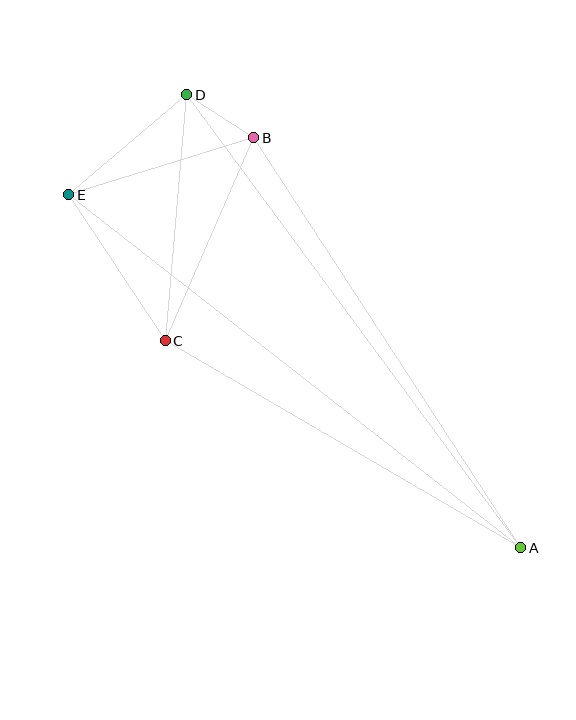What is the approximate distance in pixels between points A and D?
The distance between A and D is approximately 563 pixels.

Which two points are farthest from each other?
Points A and E are farthest from each other.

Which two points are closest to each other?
Points B and D are closest to each other.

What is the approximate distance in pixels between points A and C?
The distance between A and C is approximately 412 pixels.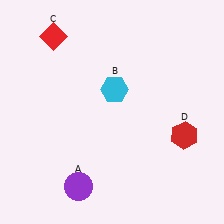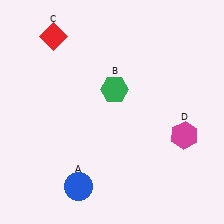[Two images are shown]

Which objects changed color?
A changed from purple to blue. B changed from cyan to green. D changed from red to magenta.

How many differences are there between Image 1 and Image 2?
There are 3 differences between the two images.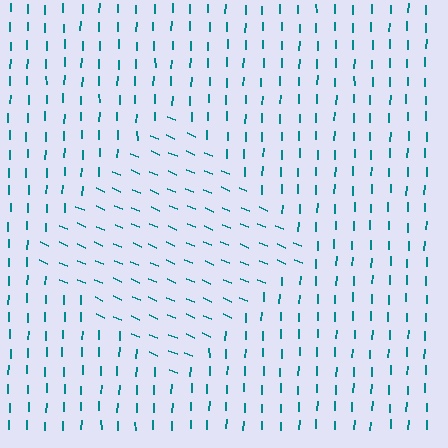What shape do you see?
I see a diamond.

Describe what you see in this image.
The image is filled with small teal line segments. A diamond region in the image has lines oriented differently from the surrounding lines, creating a visible texture boundary.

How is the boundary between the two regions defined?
The boundary is defined purely by a change in line orientation (approximately 68 degrees difference). All lines are the same color and thickness.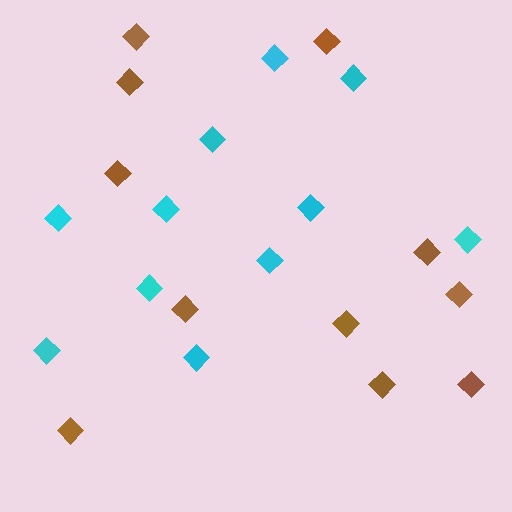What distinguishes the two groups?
There are 2 groups: one group of cyan diamonds (11) and one group of brown diamonds (11).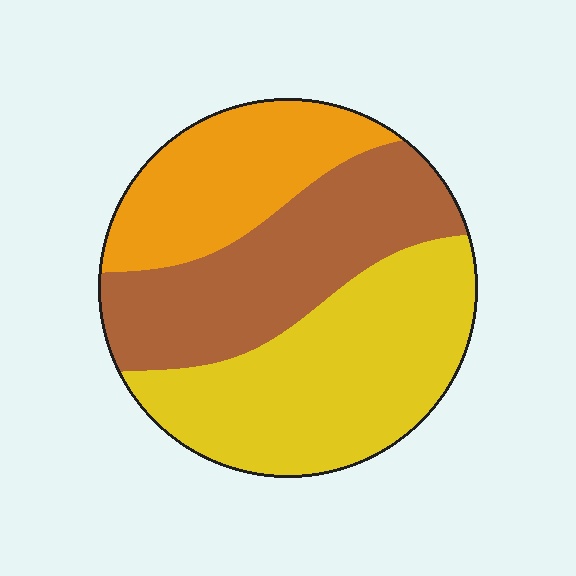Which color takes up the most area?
Yellow, at roughly 40%.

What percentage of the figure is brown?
Brown covers 34% of the figure.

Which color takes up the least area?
Orange, at roughly 25%.